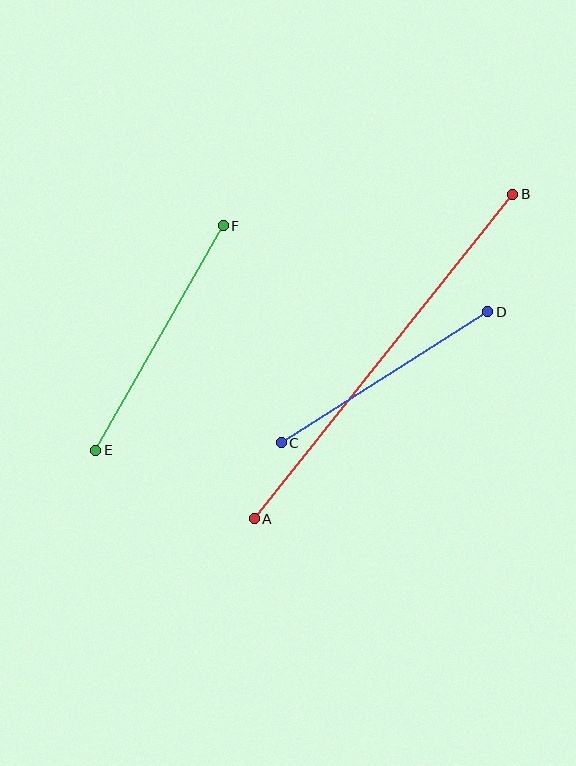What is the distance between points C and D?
The distance is approximately 245 pixels.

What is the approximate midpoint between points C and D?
The midpoint is at approximately (384, 377) pixels.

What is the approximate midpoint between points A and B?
The midpoint is at approximately (383, 356) pixels.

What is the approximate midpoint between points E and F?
The midpoint is at approximately (160, 338) pixels.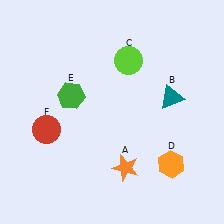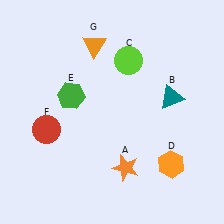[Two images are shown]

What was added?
An orange triangle (G) was added in Image 2.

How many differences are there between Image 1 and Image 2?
There is 1 difference between the two images.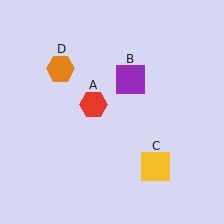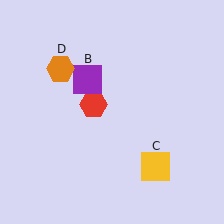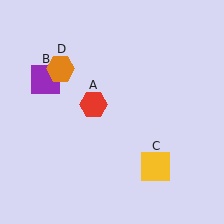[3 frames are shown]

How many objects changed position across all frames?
1 object changed position: purple square (object B).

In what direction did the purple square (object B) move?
The purple square (object B) moved left.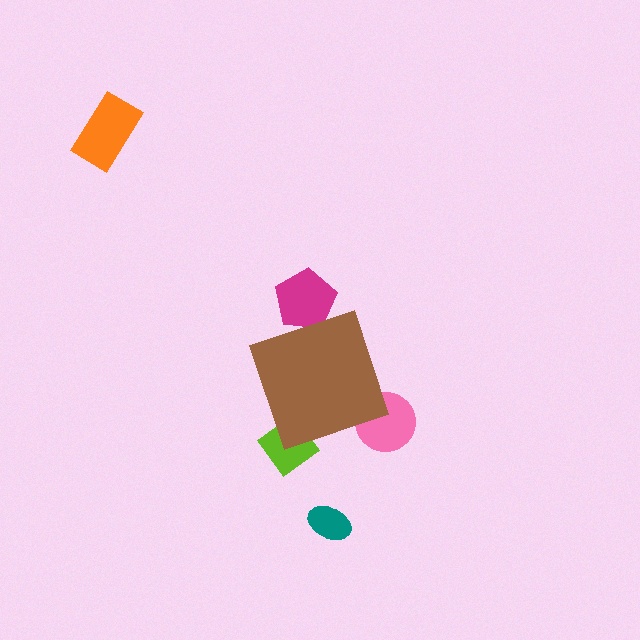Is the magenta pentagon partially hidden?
Yes, the magenta pentagon is partially hidden behind the brown diamond.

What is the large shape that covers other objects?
A brown diamond.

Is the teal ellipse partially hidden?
No, the teal ellipse is fully visible.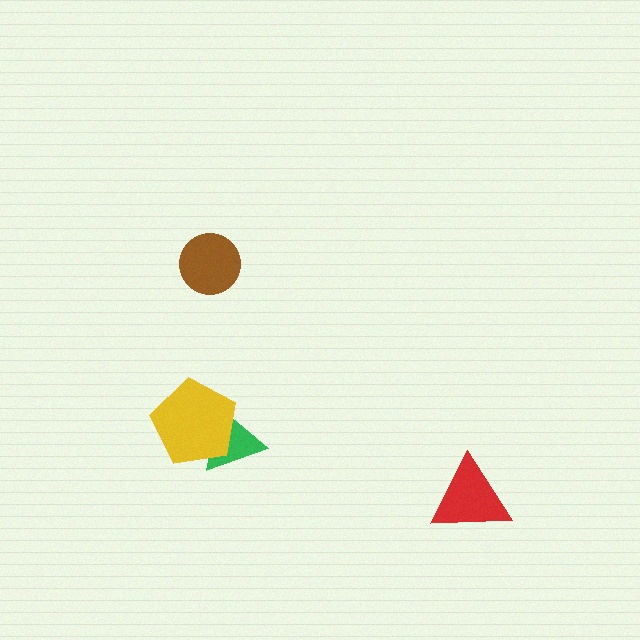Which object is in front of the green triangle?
The yellow pentagon is in front of the green triangle.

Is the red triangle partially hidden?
No, no other shape covers it.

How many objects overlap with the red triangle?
0 objects overlap with the red triangle.